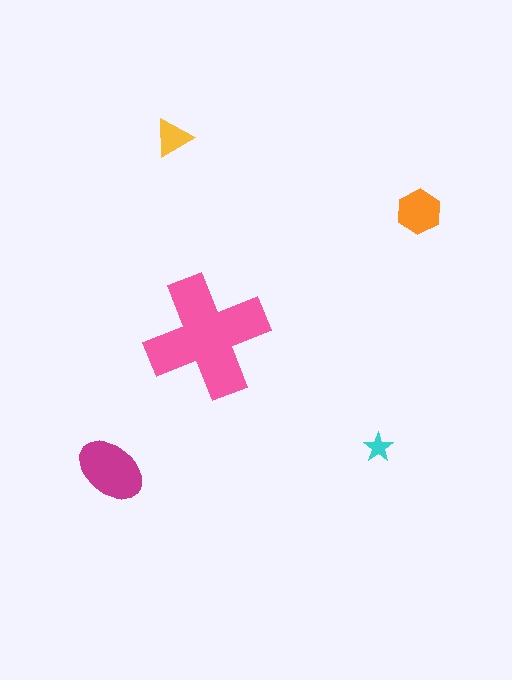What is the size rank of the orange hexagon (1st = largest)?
3rd.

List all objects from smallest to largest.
The cyan star, the yellow triangle, the orange hexagon, the magenta ellipse, the pink cross.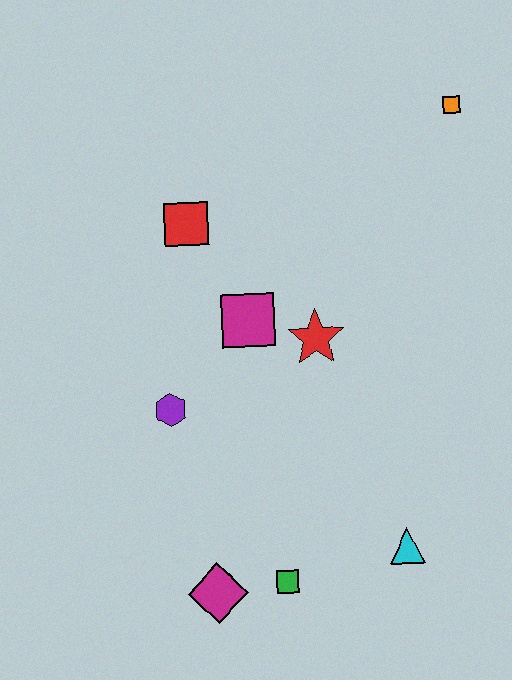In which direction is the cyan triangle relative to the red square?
The cyan triangle is below the red square.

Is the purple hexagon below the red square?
Yes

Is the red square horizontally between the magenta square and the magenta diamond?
No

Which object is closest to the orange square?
The red star is closest to the orange square.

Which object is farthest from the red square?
The cyan triangle is farthest from the red square.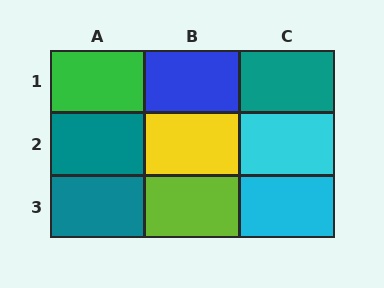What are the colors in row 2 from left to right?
Teal, yellow, cyan.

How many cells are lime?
1 cell is lime.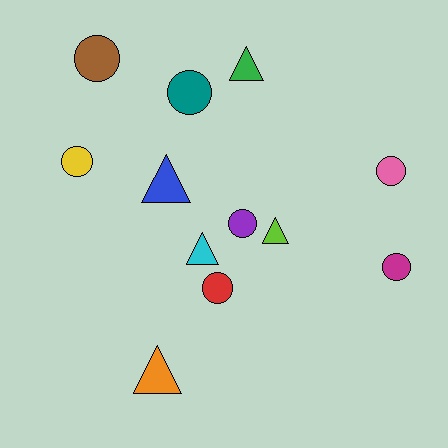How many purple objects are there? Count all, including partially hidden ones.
There is 1 purple object.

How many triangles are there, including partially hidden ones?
There are 5 triangles.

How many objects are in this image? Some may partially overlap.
There are 12 objects.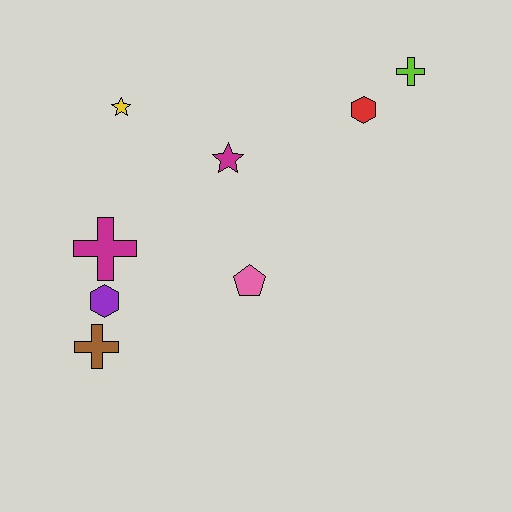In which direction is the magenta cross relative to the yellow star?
The magenta cross is below the yellow star.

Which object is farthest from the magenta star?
The brown cross is farthest from the magenta star.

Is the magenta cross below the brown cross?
No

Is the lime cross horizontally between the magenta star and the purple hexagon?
No